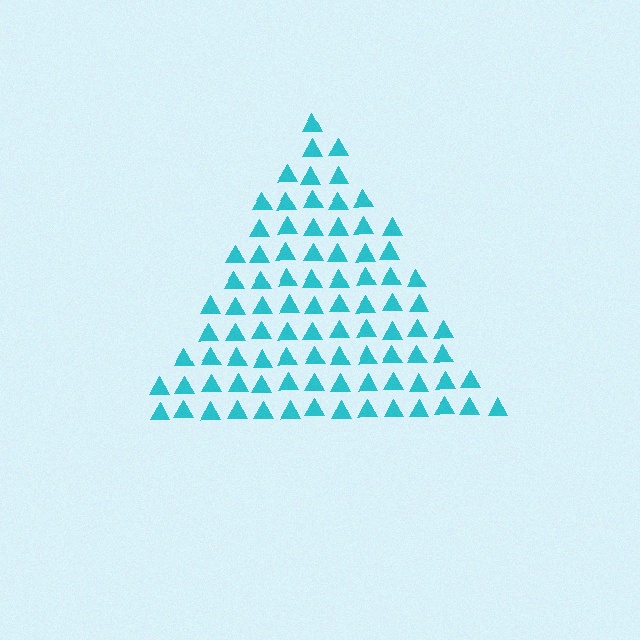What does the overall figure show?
The overall figure shows a triangle.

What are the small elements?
The small elements are triangles.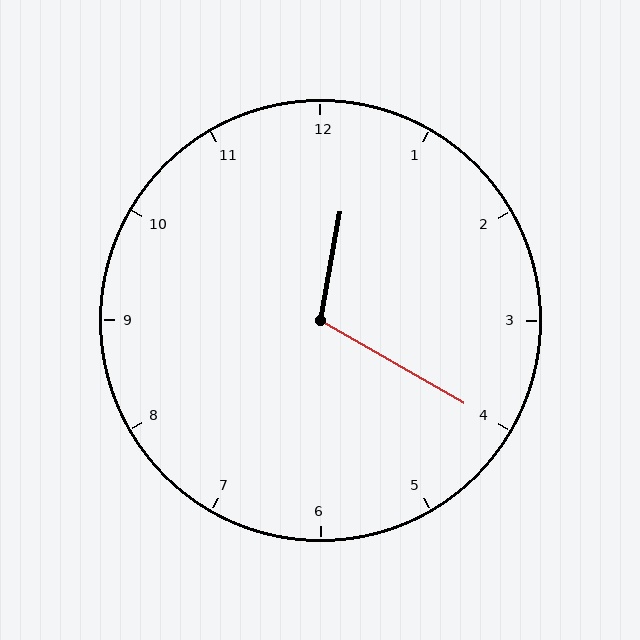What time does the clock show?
12:20.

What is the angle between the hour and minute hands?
Approximately 110 degrees.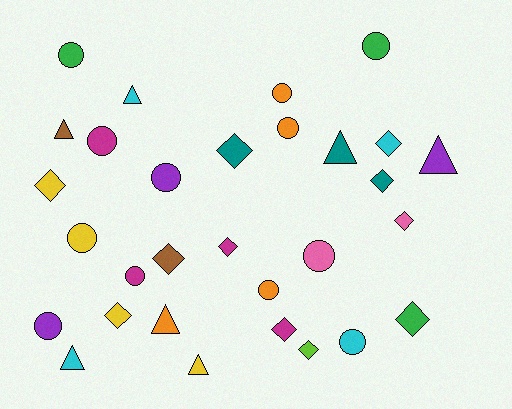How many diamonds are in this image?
There are 11 diamonds.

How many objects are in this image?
There are 30 objects.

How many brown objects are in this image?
There are 2 brown objects.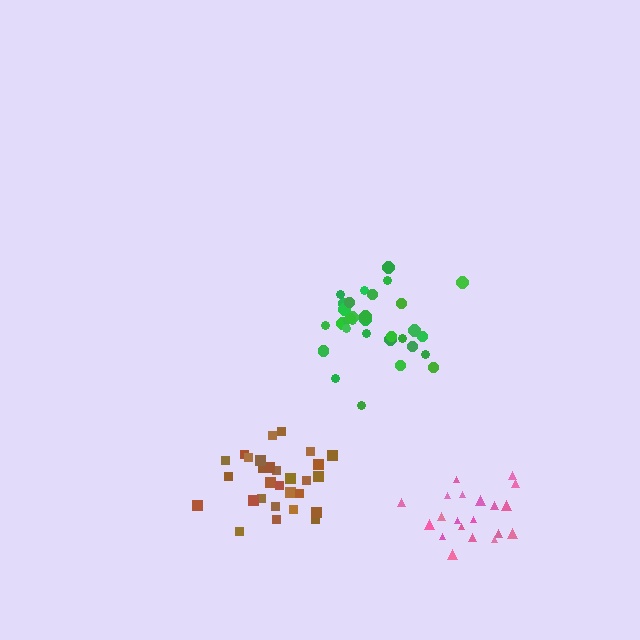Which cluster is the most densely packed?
Green.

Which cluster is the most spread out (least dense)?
Pink.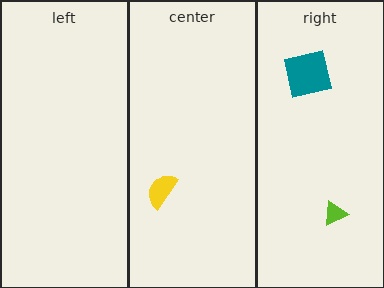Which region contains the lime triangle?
The right region.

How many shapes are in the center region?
1.